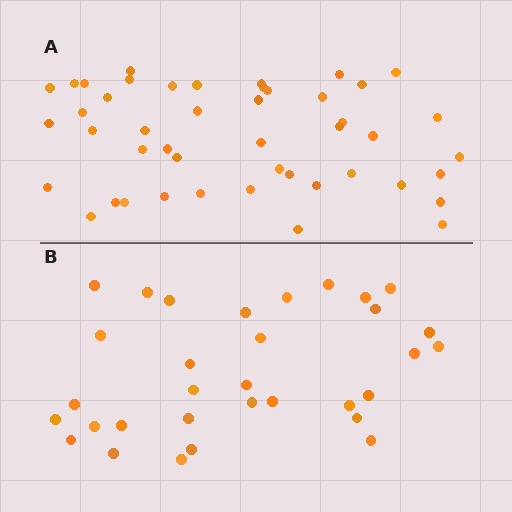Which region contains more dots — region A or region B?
Region A (the top region) has more dots.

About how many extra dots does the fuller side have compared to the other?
Region A has approximately 15 more dots than region B.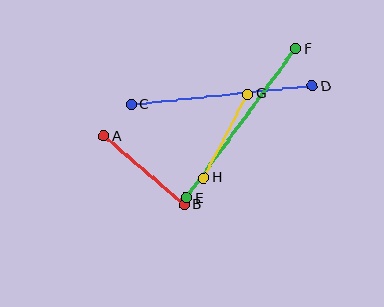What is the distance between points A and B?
The distance is approximately 105 pixels.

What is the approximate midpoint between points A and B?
The midpoint is at approximately (144, 171) pixels.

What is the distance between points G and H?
The distance is approximately 95 pixels.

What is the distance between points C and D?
The distance is approximately 182 pixels.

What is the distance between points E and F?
The distance is approximately 185 pixels.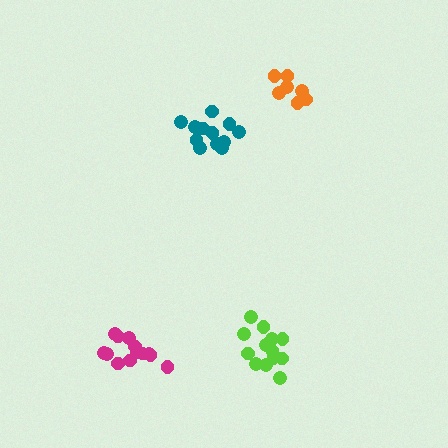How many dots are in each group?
Group 1: 13 dots, Group 2: 12 dots, Group 3: 7 dots, Group 4: 13 dots (45 total).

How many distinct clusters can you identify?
There are 4 distinct clusters.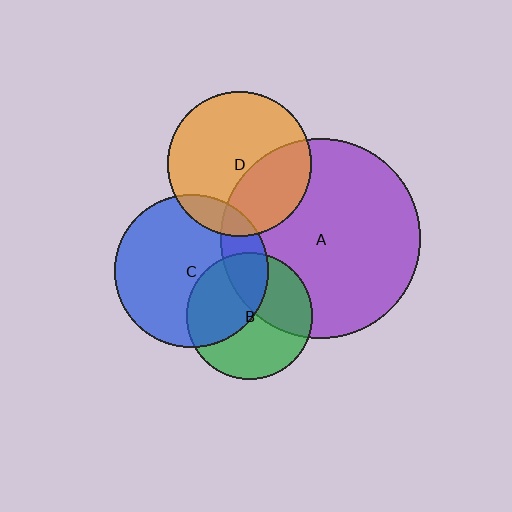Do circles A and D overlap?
Yes.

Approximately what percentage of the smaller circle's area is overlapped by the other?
Approximately 35%.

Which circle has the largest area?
Circle A (purple).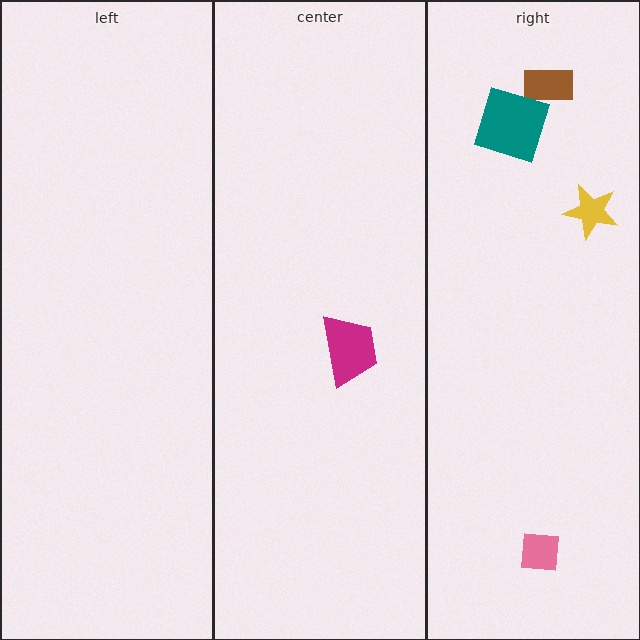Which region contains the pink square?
The right region.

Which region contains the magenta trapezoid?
The center region.